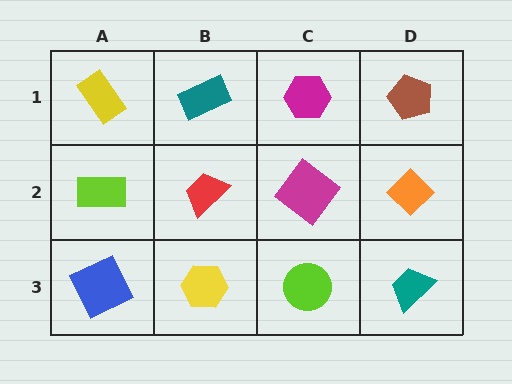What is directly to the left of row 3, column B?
A blue square.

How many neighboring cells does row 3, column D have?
2.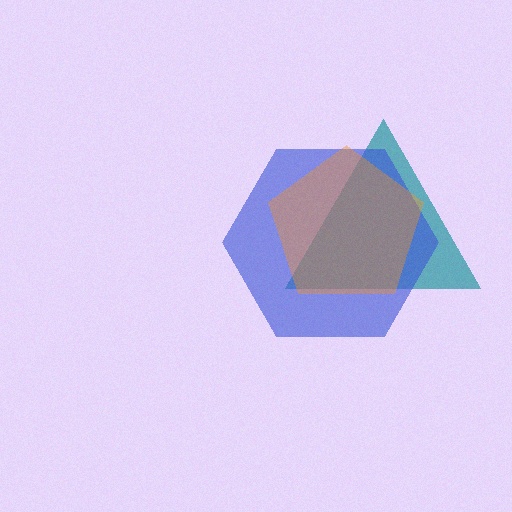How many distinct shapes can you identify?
There are 3 distinct shapes: a teal triangle, a blue hexagon, an orange pentagon.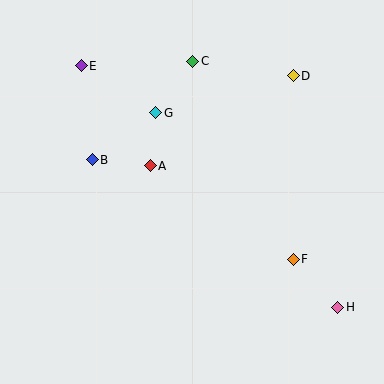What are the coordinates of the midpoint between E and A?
The midpoint between E and A is at (116, 116).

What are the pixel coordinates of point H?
Point H is at (338, 307).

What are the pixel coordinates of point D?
Point D is at (293, 76).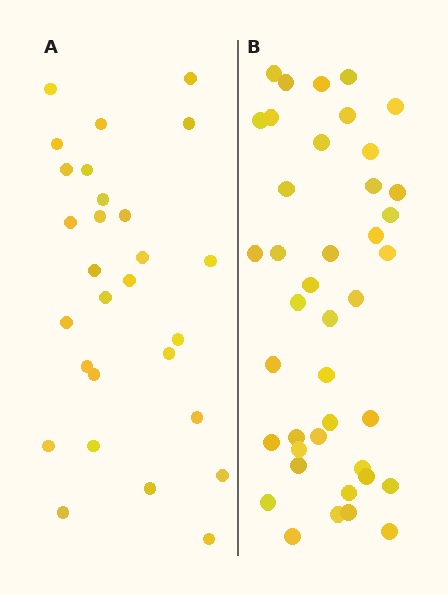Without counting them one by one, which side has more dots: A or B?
Region B (the right region) has more dots.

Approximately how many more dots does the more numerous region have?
Region B has approximately 15 more dots than region A.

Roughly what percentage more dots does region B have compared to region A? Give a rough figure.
About 45% more.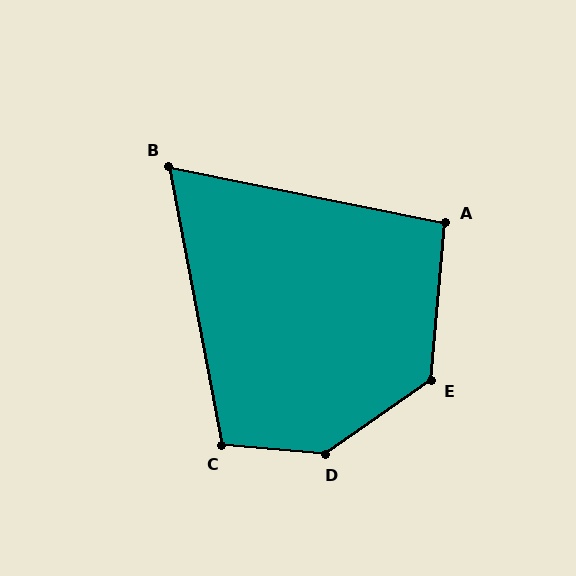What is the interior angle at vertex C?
Approximately 106 degrees (obtuse).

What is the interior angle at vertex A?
Approximately 96 degrees (obtuse).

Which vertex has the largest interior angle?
D, at approximately 140 degrees.